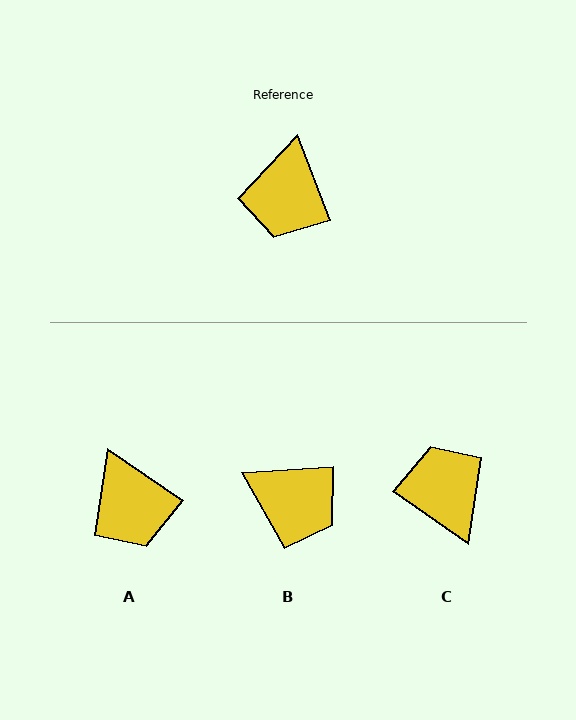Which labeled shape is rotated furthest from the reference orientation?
C, about 146 degrees away.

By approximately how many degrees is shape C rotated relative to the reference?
Approximately 146 degrees clockwise.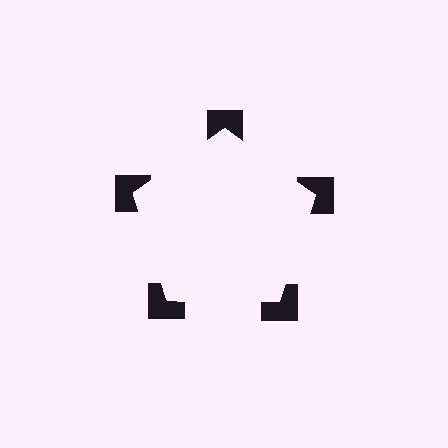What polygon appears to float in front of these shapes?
An illusory pentagon — its edges are inferred from the aligned wedge cuts in the notched squares, not physically drawn.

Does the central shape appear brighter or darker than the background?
It typically appears slightly brighter than the background, even though no actual brightness change is drawn.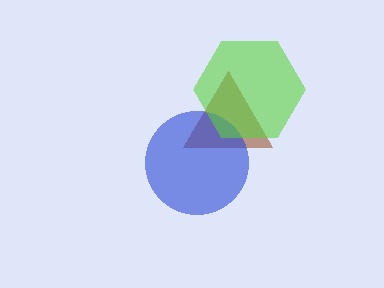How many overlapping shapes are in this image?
There are 3 overlapping shapes in the image.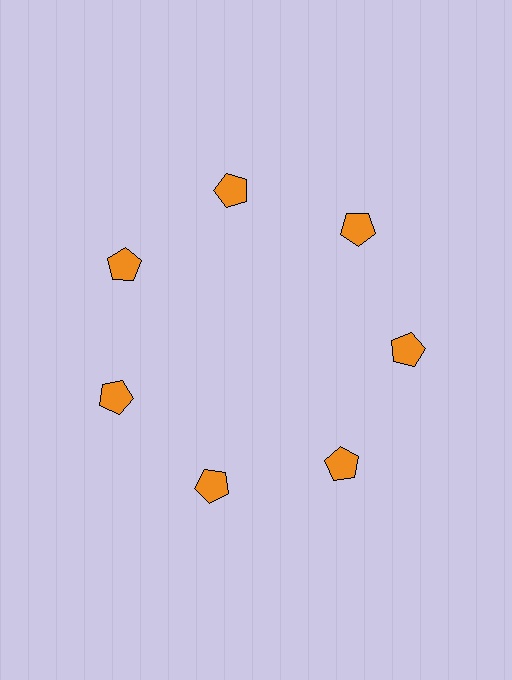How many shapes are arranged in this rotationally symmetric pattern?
There are 7 shapes, arranged in 7 groups of 1.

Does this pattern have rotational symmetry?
Yes, this pattern has 7-fold rotational symmetry. It looks the same after rotating 51 degrees around the center.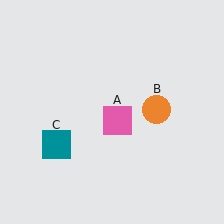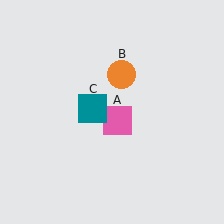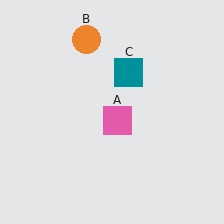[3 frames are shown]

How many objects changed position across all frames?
2 objects changed position: orange circle (object B), teal square (object C).